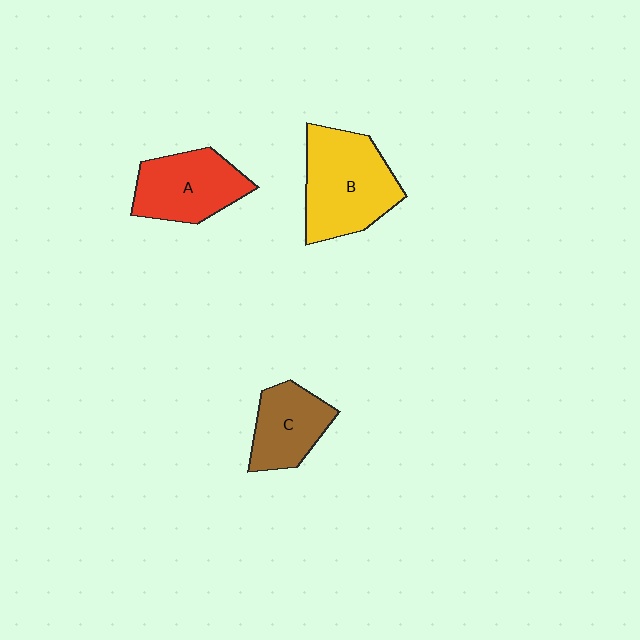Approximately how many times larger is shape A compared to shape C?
Approximately 1.2 times.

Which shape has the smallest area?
Shape C (brown).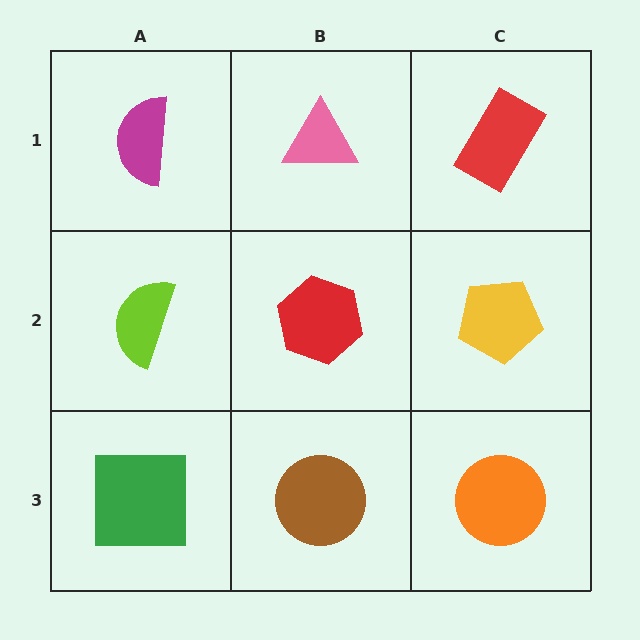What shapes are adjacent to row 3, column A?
A lime semicircle (row 2, column A), a brown circle (row 3, column B).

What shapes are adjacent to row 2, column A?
A magenta semicircle (row 1, column A), a green square (row 3, column A), a red hexagon (row 2, column B).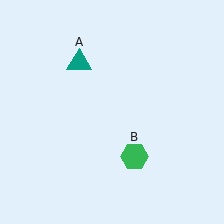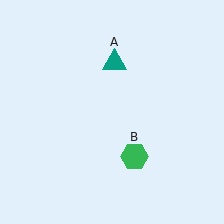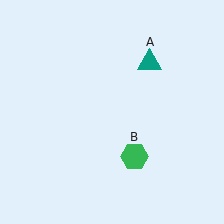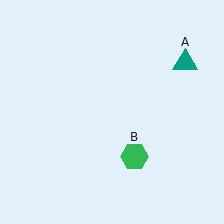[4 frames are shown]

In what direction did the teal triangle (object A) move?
The teal triangle (object A) moved right.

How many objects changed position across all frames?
1 object changed position: teal triangle (object A).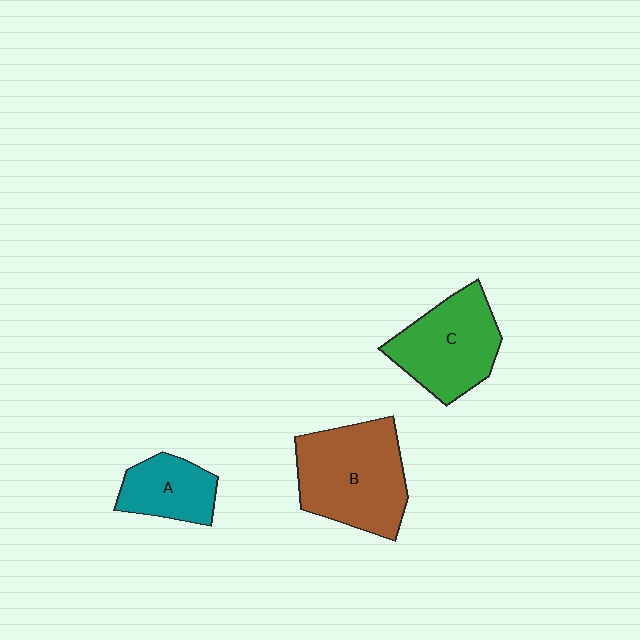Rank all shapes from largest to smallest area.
From largest to smallest: B (brown), C (green), A (teal).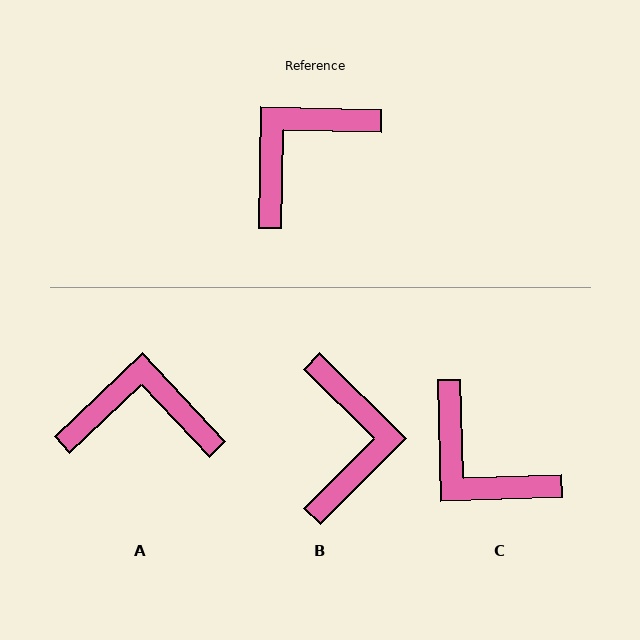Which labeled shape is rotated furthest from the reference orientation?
B, about 134 degrees away.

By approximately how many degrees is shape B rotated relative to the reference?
Approximately 134 degrees clockwise.